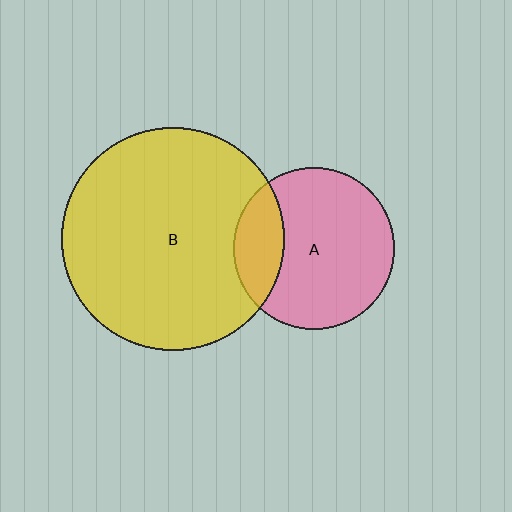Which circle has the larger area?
Circle B (yellow).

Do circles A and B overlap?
Yes.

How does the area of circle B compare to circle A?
Approximately 1.9 times.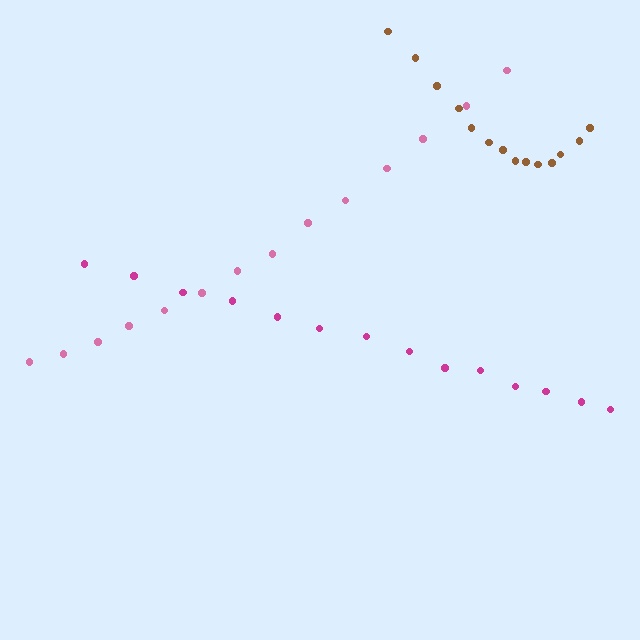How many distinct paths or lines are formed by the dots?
There are 3 distinct paths.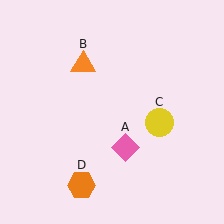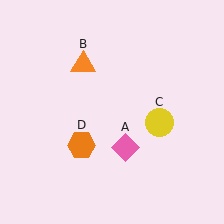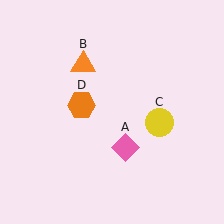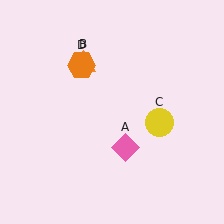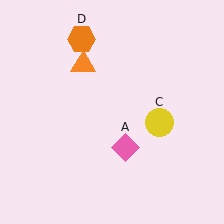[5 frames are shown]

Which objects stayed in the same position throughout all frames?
Pink diamond (object A) and orange triangle (object B) and yellow circle (object C) remained stationary.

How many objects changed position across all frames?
1 object changed position: orange hexagon (object D).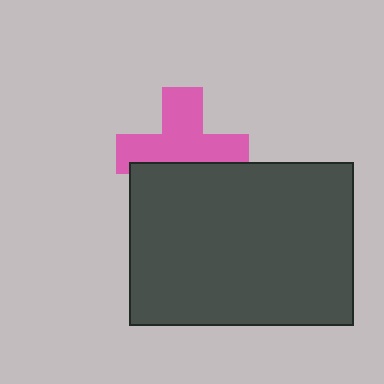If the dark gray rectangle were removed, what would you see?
You would see the complete pink cross.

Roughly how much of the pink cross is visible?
About half of it is visible (roughly 63%).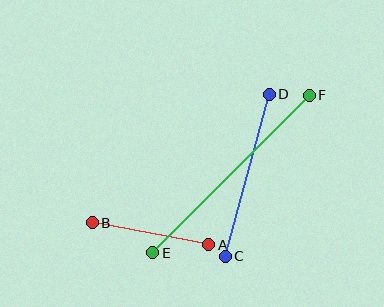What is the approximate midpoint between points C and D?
The midpoint is at approximately (247, 175) pixels.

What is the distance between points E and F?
The distance is approximately 222 pixels.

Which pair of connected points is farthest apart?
Points E and F are farthest apart.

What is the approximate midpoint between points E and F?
The midpoint is at approximately (231, 174) pixels.